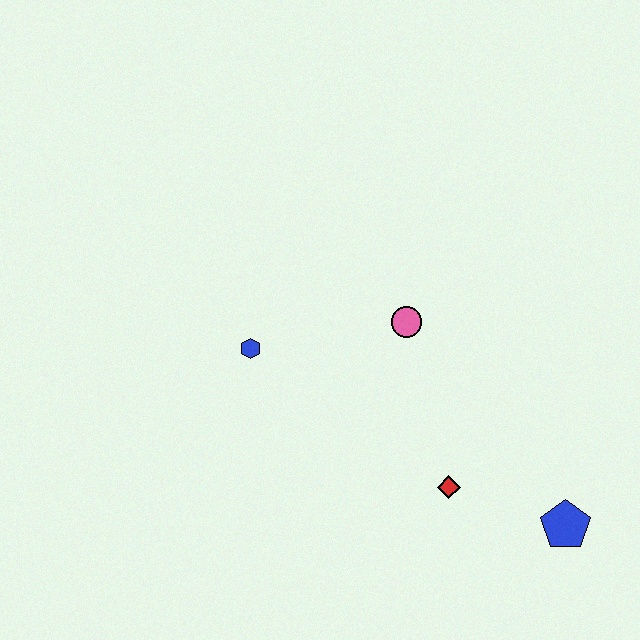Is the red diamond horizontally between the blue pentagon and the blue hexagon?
Yes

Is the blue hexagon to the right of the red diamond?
No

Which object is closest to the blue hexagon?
The pink circle is closest to the blue hexagon.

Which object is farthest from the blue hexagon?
The blue pentagon is farthest from the blue hexagon.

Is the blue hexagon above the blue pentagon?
Yes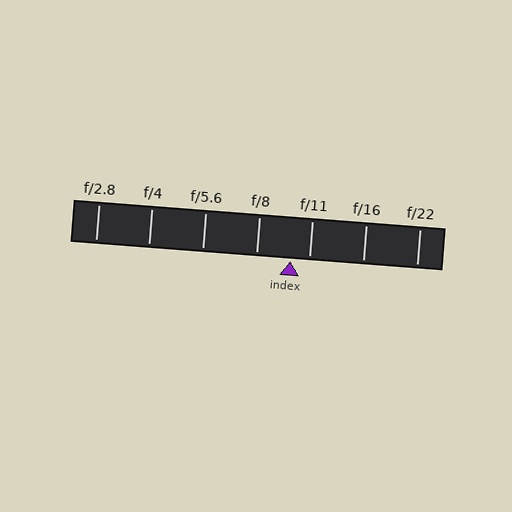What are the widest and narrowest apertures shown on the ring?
The widest aperture shown is f/2.8 and the narrowest is f/22.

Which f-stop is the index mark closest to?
The index mark is closest to f/11.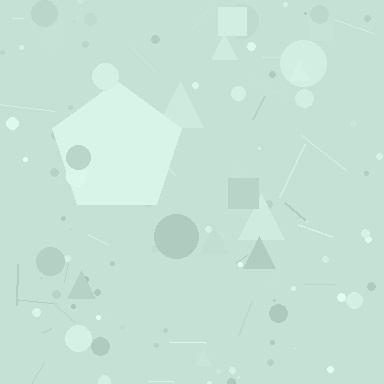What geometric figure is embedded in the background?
A pentagon is embedded in the background.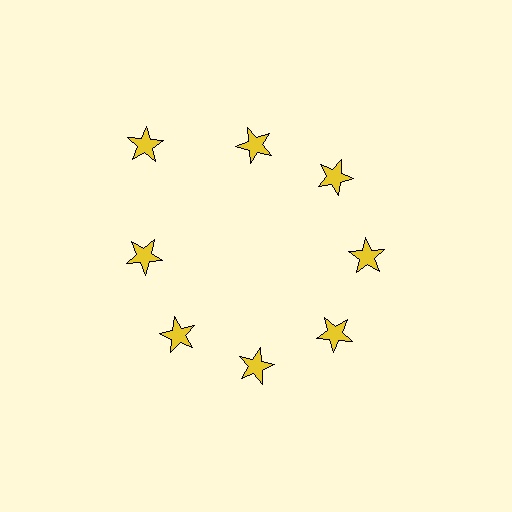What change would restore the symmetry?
The symmetry would be restored by moving it inward, back onto the ring so that all 8 stars sit at equal angles and equal distance from the center.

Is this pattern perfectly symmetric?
No. The 8 yellow stars are arranged in a ring, but one element near the 10 o'clock position is pushed outward from the center, breaking the 8-fold rotational symmetry.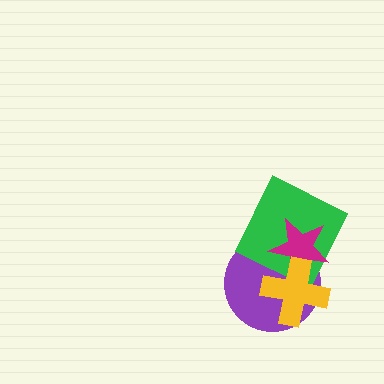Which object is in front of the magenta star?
The yellow cross is in front of the magenta star.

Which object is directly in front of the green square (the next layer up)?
The magenta star is directly in front of the green square.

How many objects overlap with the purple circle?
3 objects overlap with the purple circle.